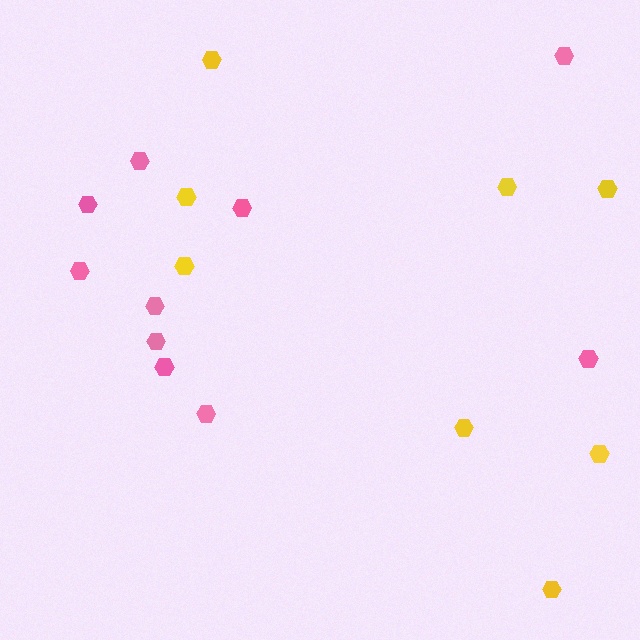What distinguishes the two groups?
There are 2 groups: one group of yellow hexagons (8) and one group of pink hexagons (10).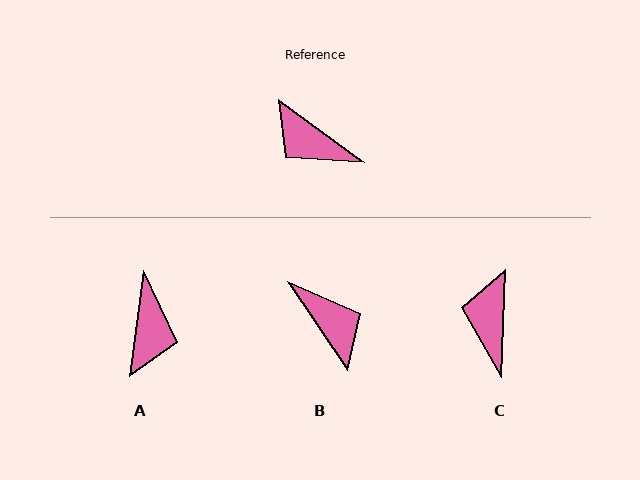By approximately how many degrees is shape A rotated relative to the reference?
Approximately 119 degrees counter-clockwise.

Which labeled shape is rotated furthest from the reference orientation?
B, about 160 degrees away.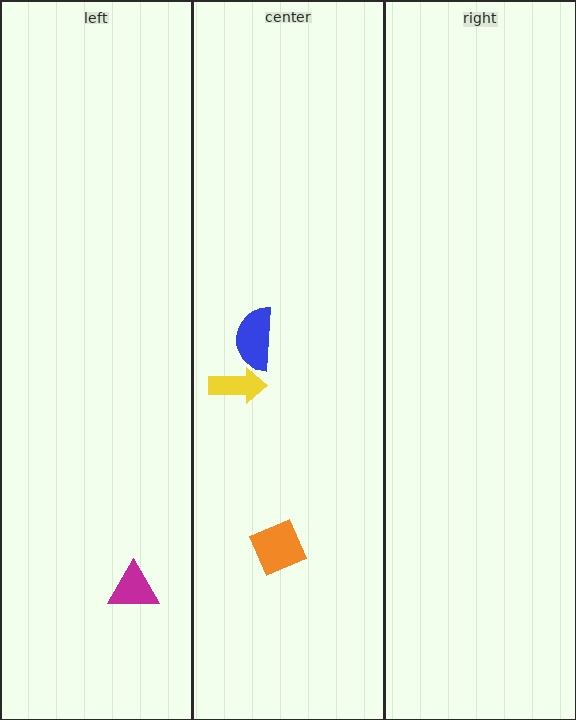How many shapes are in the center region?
3.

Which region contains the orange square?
The center region.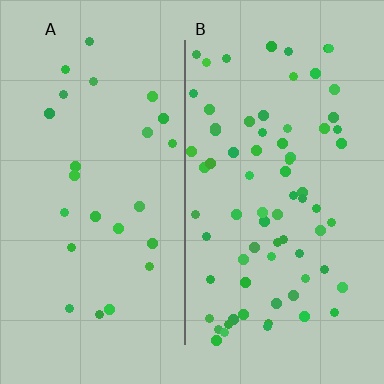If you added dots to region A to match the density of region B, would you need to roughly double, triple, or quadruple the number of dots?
Approximately triple.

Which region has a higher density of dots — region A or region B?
B (the right).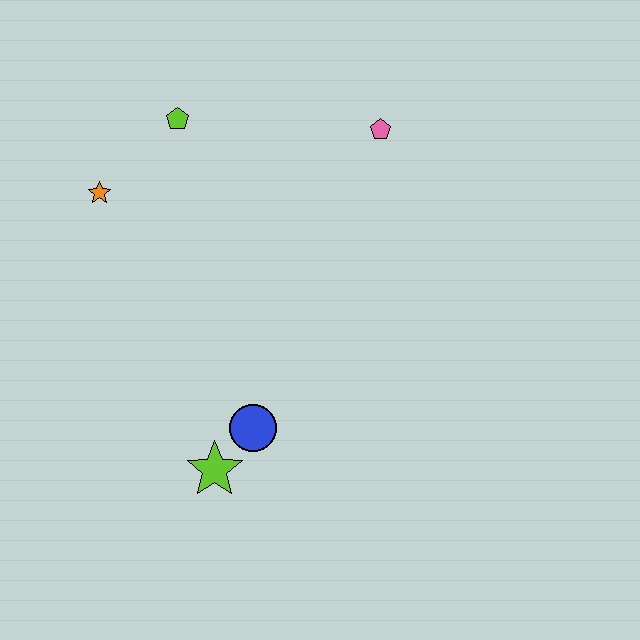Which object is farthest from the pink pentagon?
The lime star is farthest from the pink pentagon.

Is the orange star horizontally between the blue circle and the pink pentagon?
No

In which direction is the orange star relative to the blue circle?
The orange star is above the blue circle.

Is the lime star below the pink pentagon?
Yes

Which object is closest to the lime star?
The blue circle is closest to the lime star.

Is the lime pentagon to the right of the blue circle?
No